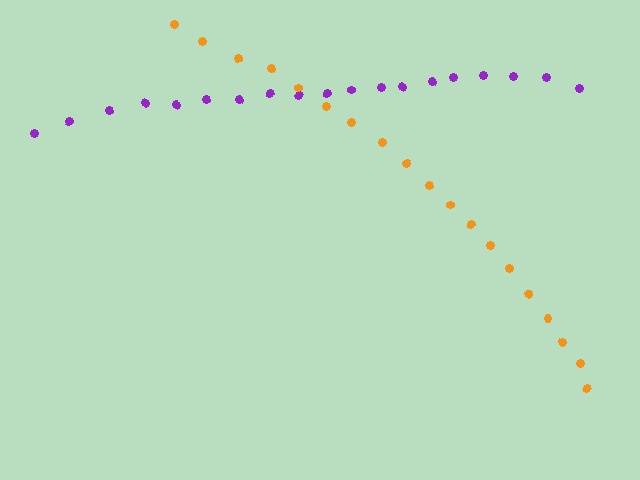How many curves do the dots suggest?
There are 2 distinct paths.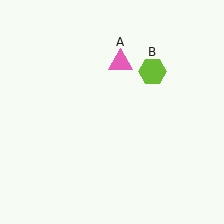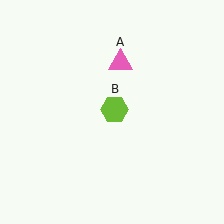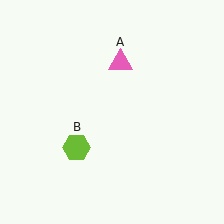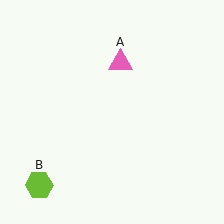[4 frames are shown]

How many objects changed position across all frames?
1 object changed position: lime hexagon (object B).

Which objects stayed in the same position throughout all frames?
Pink triangle (object A) remained stationary.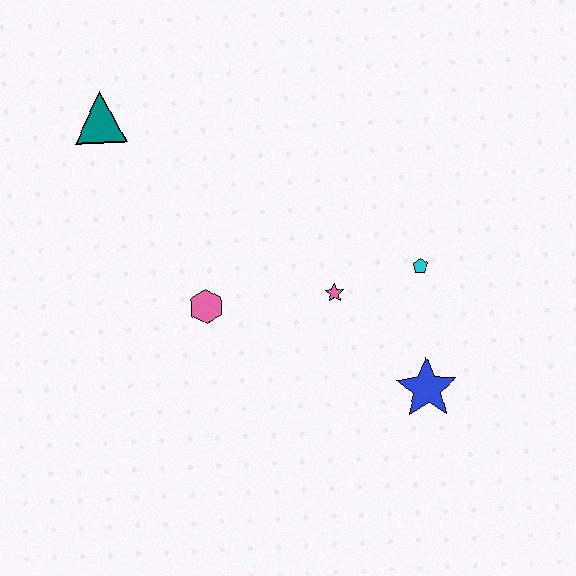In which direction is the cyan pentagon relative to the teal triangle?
The cyan pentagon is to the right of the teal triangle.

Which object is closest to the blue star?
The cyan pentagon is closest to the blue star.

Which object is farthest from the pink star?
The teal triangle is farthest from the pink star.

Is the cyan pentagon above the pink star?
Yes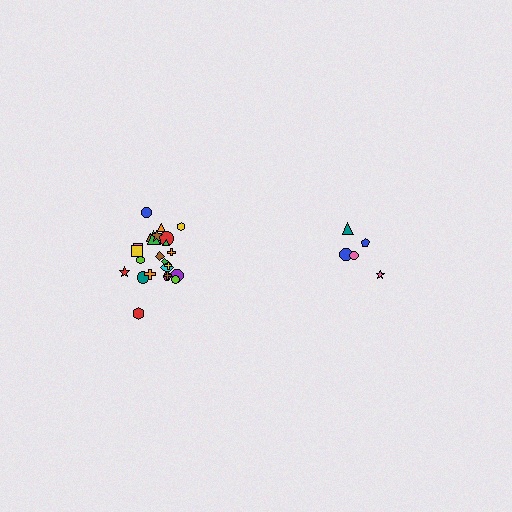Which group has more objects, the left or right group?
The left group.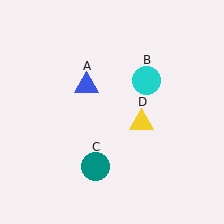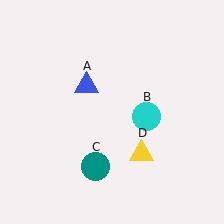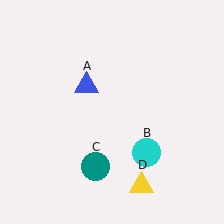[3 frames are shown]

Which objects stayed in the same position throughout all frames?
Blue triangle (object A) and teal circle (object C) remained stationary.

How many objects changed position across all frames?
2 objects changed position: cyan circle (object B), yellow triangle (object D).